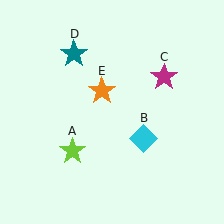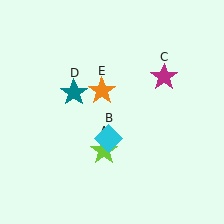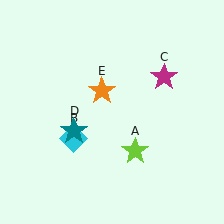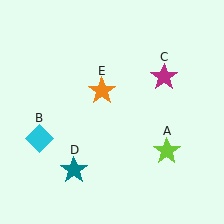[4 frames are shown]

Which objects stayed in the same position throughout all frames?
Magenta star (object C) and orange star (object E) remained stationary.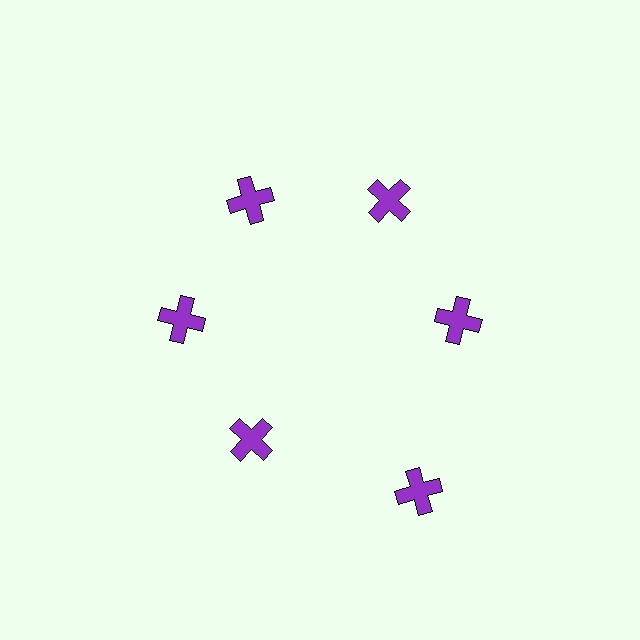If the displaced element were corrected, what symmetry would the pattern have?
It would have 6-fold rotational symmetry — the pattern would map onto itself every 60 degrees.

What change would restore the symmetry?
The symmetry would be restored by moving it inward, back onto the ring so that all 6 crosses sit at equal angles and equal distance from the center.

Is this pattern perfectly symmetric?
No. The 6 purple crosses are arranged in a ring, but one element near the 5 o'clock position is pushed outward from the center, breaking the 6-fold rotational symmetry.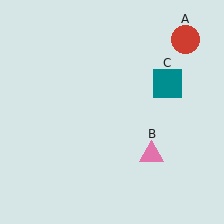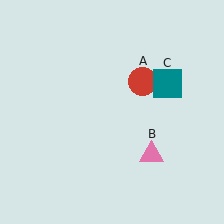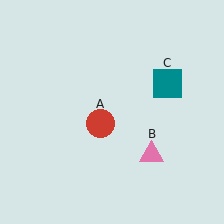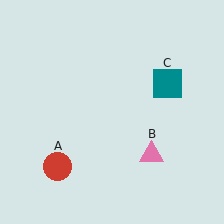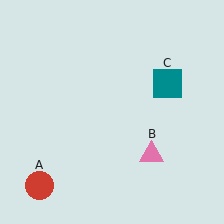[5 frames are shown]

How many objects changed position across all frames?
1 object changed position: red circle (object A).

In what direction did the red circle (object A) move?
The red circle (object A) moved down and to the left.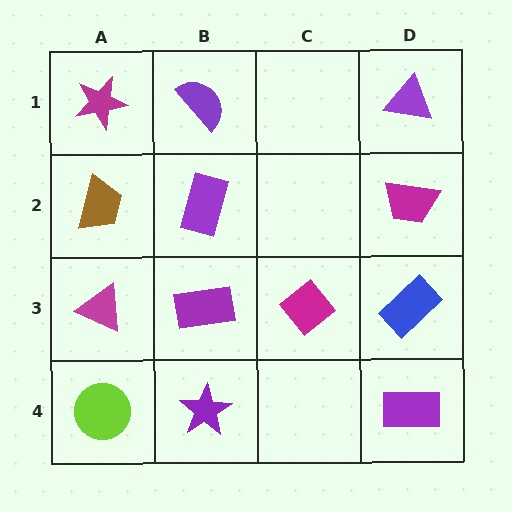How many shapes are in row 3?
4 shapes.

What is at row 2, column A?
A brown trapezoid.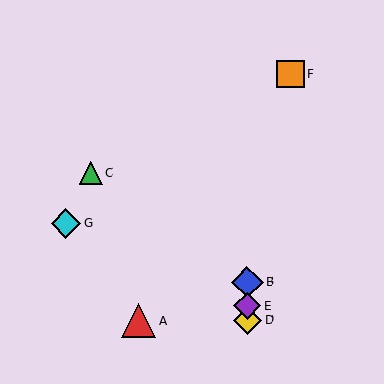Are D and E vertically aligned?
Yes, both are at x≈247.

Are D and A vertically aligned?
No, D is at x≈247 and A is at x≈138.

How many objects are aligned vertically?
3 objects (B, D, E) are aligned vertically.